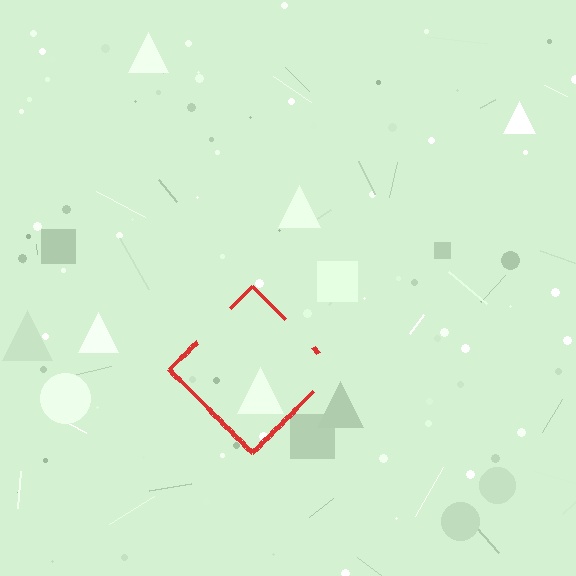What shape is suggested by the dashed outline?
The dashed outline suggests a diamond.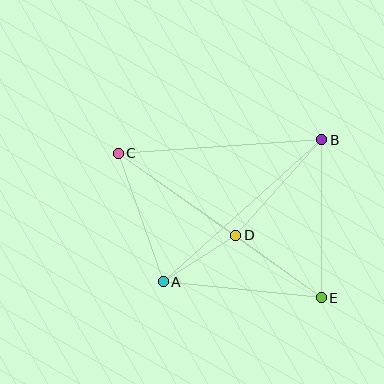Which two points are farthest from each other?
Points C and E are farthest from each other.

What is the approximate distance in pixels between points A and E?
The distance between A and E is approximately 159 pixels.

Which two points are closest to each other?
Points A and D are closest to each other.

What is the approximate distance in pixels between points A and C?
The distance between A and C is approximately 136 pixels.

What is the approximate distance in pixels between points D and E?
The distance between D and E is approximately 106 pixels.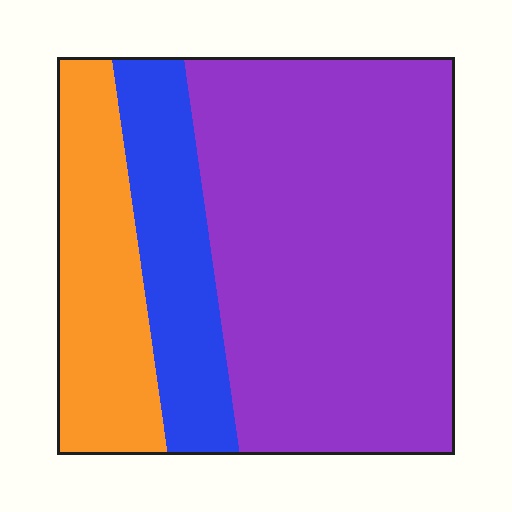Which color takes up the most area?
Purple, at roughly 60%.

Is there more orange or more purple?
Purple.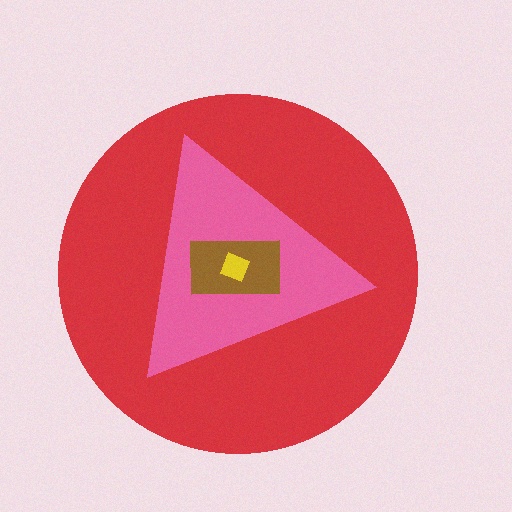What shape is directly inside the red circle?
The pink triangle.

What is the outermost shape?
The red circle.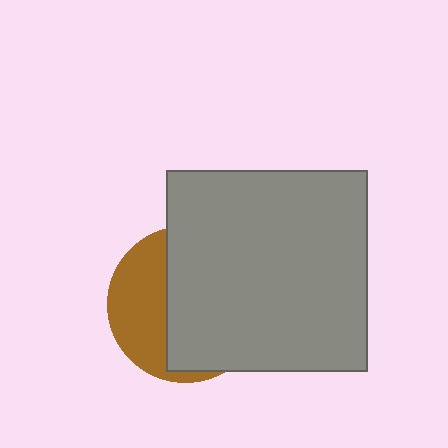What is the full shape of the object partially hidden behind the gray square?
The partially hidden object is a brown circle.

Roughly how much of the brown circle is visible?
A small part of it is visible (roughly 37%).